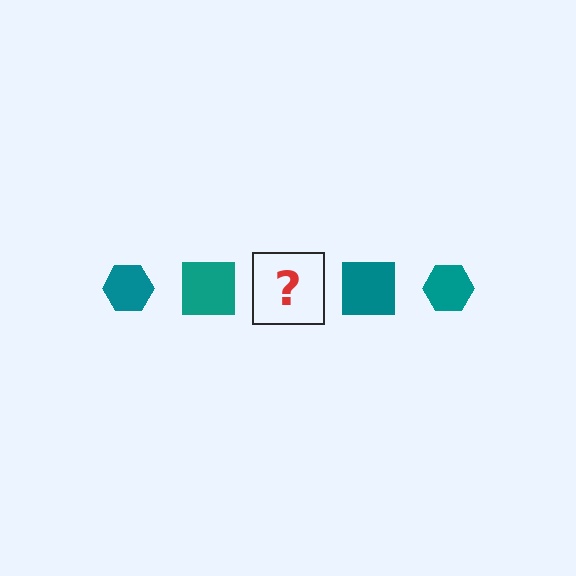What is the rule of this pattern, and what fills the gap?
The rule is that the pattern cycles through hexagon, square shapes in teal. The gap should be filled with a teal hexagon.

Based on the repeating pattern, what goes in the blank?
The blank should be a teal hexagon.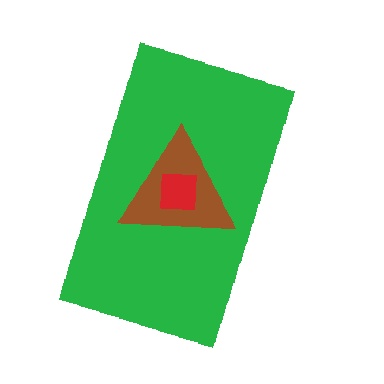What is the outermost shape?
The green rectangle.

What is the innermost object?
The red square.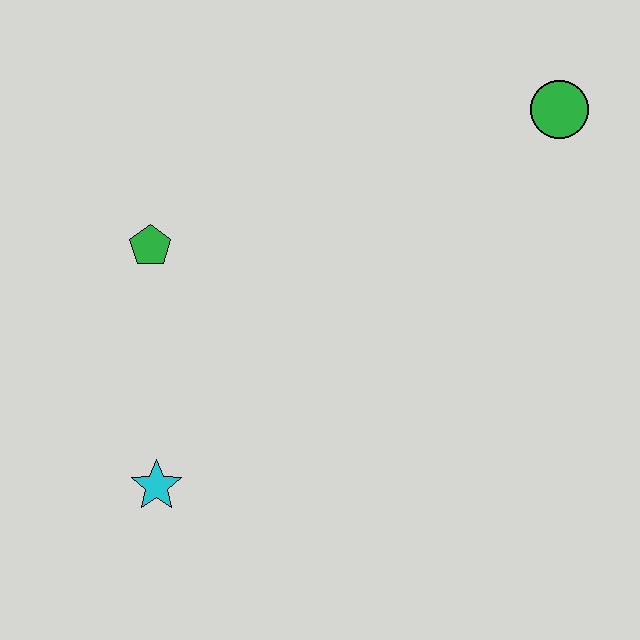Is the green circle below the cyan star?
No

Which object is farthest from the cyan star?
The green circle is farthest from the cyan star.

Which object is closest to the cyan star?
The green pentagon is closest to the cyan star.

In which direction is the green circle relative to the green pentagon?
The green circle is to the right of the green pentagon.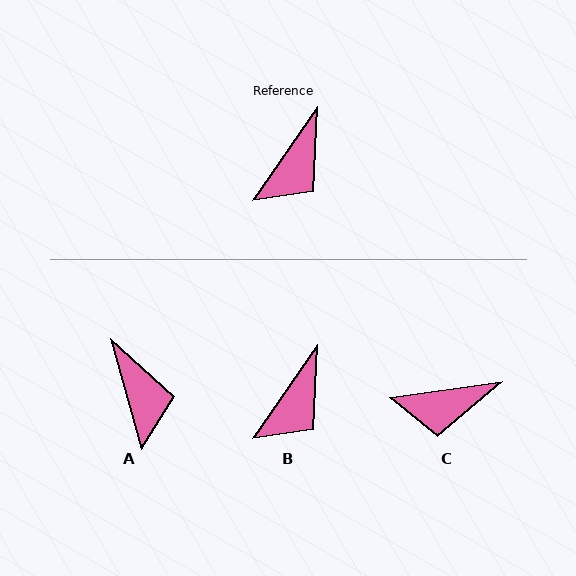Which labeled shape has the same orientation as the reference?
B.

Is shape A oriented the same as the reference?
No, it is off by about 50 degrees.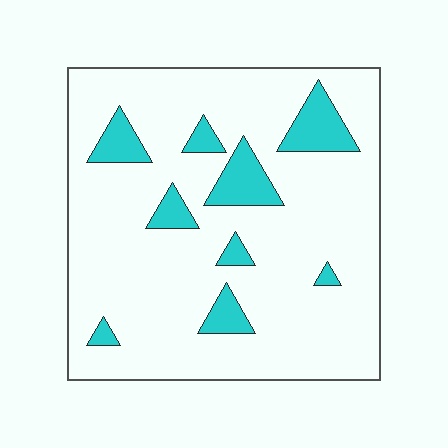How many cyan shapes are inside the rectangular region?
9.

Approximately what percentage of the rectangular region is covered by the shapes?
Approximately 15%.